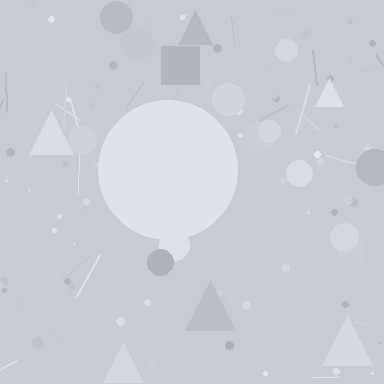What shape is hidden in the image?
A circle is hidden in the image.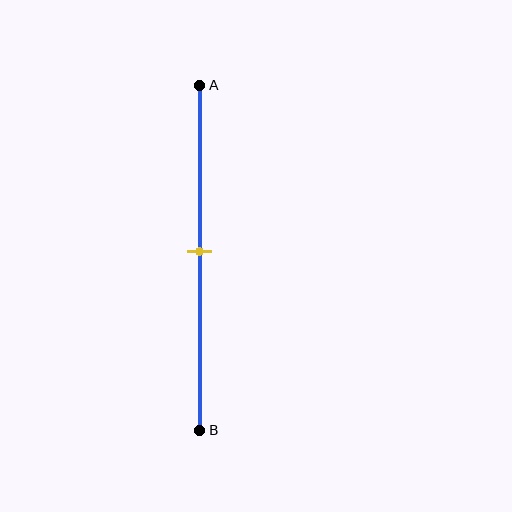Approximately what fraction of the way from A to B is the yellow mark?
The yellow mark is approximately 50% of the way from A to B.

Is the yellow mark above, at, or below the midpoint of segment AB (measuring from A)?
The yellow mark is approximately at the midpoint of segment AB.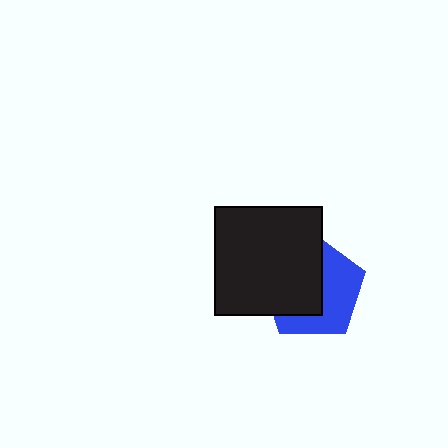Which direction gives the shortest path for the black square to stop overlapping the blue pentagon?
Moving left gives the shortest separation.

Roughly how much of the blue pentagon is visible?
About half of it is visible (roughly 47%).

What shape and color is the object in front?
The object in front is a black square.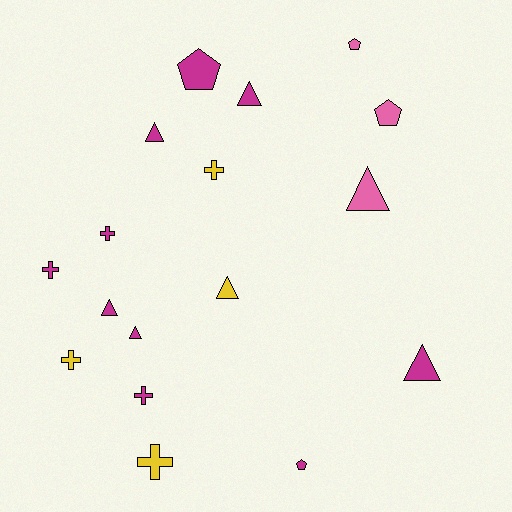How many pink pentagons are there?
There are 2 pink pentagons.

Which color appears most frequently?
Magenta, with 10 objects.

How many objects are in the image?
There are 17 objects.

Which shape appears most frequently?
Triangle, with 7 objects.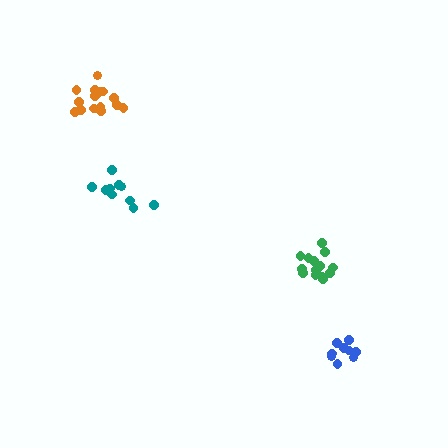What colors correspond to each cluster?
The clusters are colored: green, teal, orange, blue.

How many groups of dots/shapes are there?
There are 4 groups.